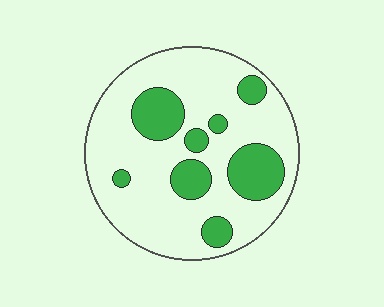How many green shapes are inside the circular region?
8.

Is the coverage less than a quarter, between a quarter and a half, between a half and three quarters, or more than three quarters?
Less than a quarter.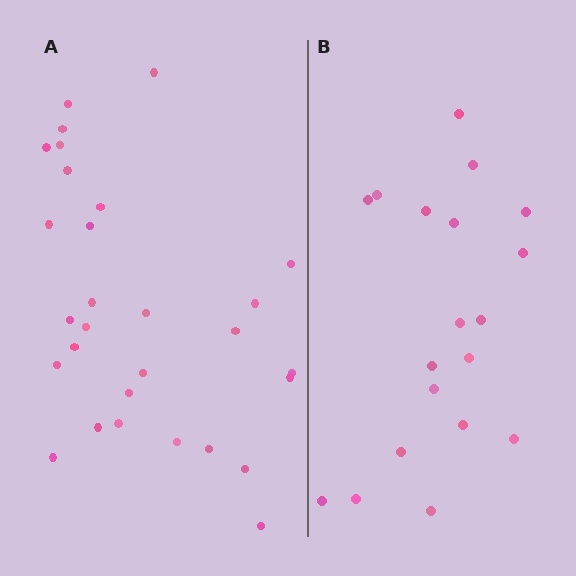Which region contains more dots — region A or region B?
Region A (the left region) has more dots.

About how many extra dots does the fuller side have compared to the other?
Region A has roughly 10 or so more dots than region B.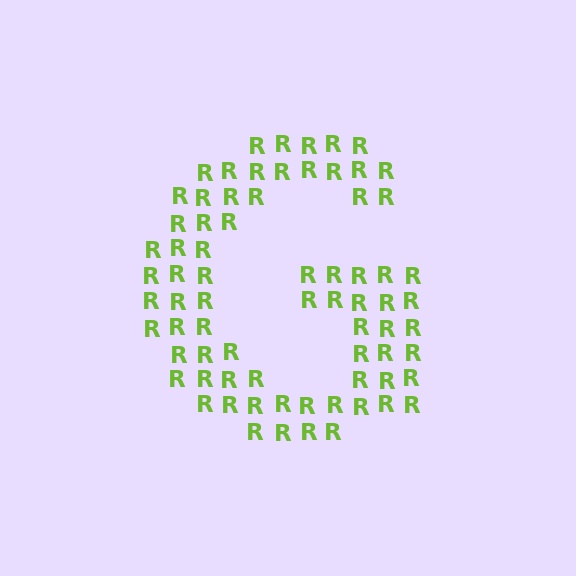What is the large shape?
The large shape is the letter G.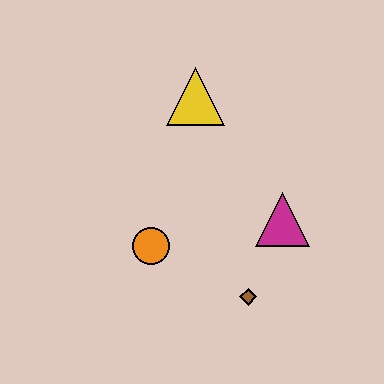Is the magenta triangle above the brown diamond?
Yes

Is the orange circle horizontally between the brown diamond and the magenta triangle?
No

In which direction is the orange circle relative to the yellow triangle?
The orange circle is below the yellow triangle.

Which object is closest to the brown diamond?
The magenta triangle is closest to the brown diamond.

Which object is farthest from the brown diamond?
The yellow triangle is farthest from the brown diamond.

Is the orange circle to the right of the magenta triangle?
No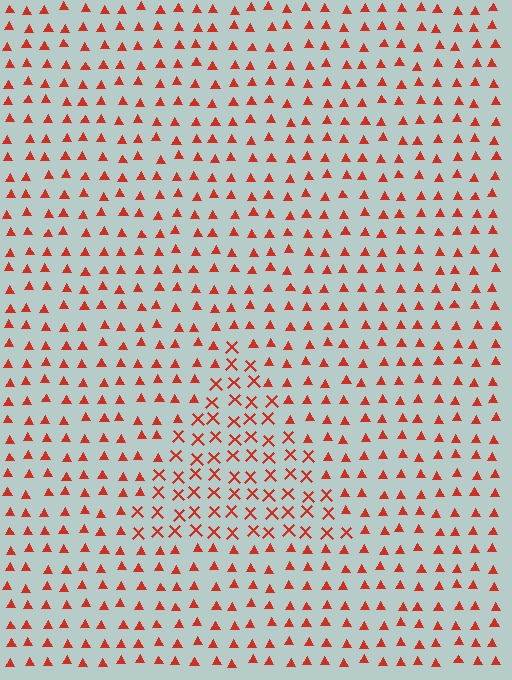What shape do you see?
I see a triangle.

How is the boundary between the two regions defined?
The boundary is defined by a change in element shape: X marks inside vs. triangles outside. All elements share the same color and spacing.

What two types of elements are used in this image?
The image uses X marks inside the triangle region and triangles outside it.